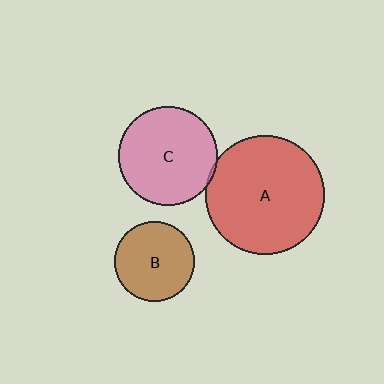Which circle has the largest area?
Circle A (red).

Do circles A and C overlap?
Yes.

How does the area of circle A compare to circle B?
Approximately 2.2 times.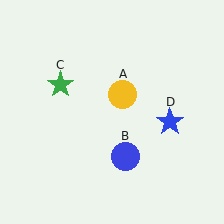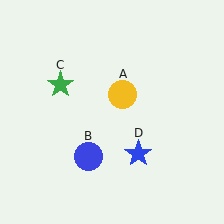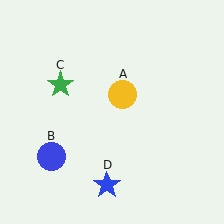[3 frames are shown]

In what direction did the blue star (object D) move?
The blue star (object D) moved down and to the left.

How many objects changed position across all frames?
2 objects changed position: blue circle (object B), blue star (object D).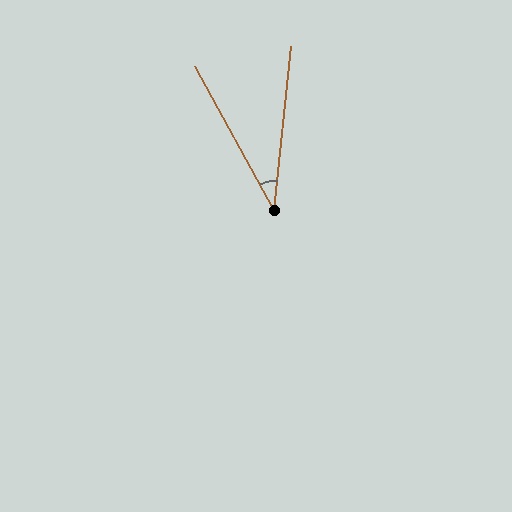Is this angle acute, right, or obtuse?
It is acute.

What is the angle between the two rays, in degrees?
Approximately 34 degrees.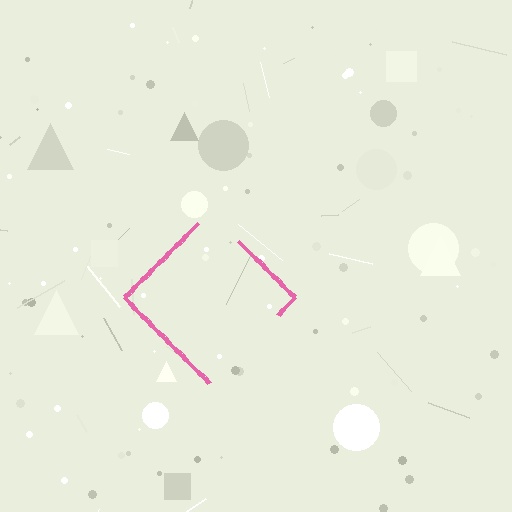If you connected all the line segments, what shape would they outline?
They would outline a diamond.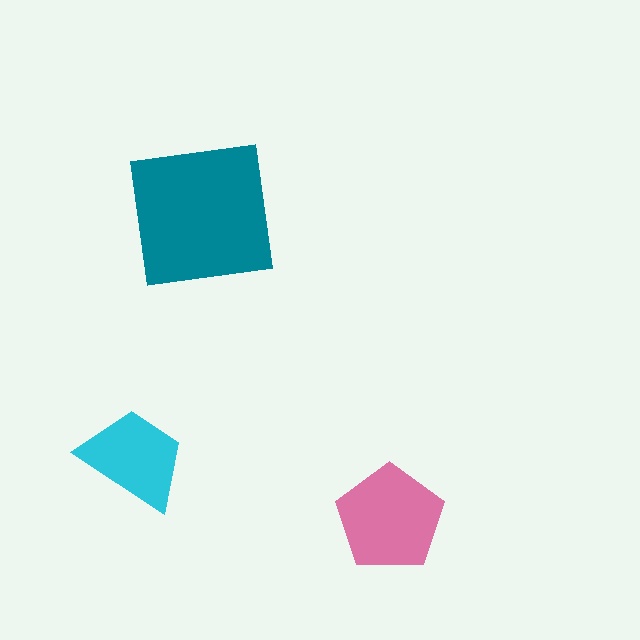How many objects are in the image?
There are 3 objects in the image.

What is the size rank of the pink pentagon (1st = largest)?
2nd.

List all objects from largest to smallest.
The teal square, the pink pentagon, the cyan trapezoid.